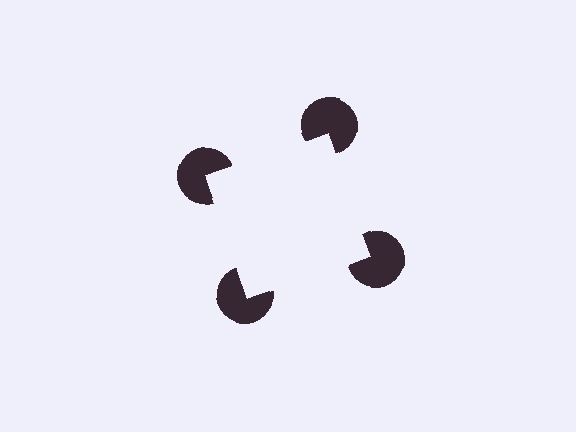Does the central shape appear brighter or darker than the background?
It typically appears slightly brighter than the background, even though no actual brightness change is drawn.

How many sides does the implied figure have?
4 sides.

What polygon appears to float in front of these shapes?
An illusory square — its edges are inferred from the aligned wedge cuts in the pac-man discs, not physically drawn.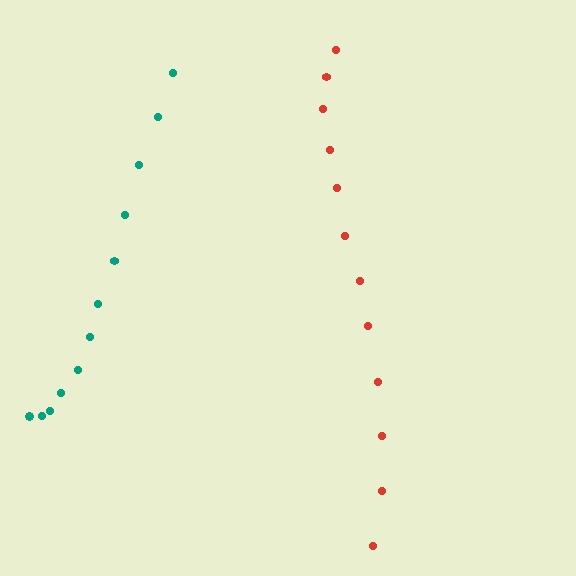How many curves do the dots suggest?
There are 2 distinct paths.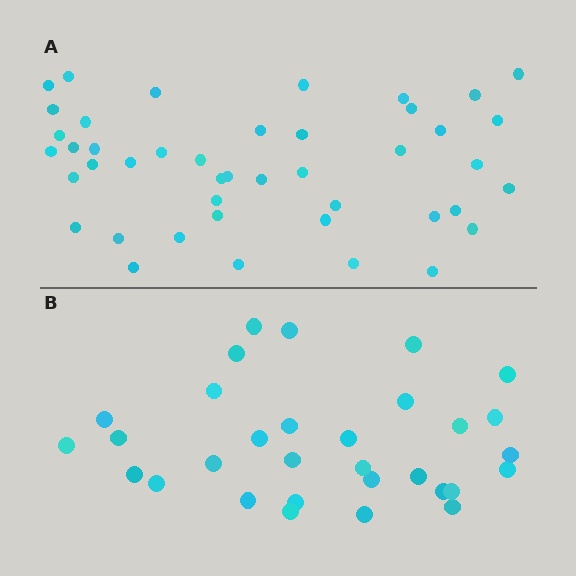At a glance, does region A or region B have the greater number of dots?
Region A (the top region) has more dots.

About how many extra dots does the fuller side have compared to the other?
Region A has approximately 15 more dots than region B.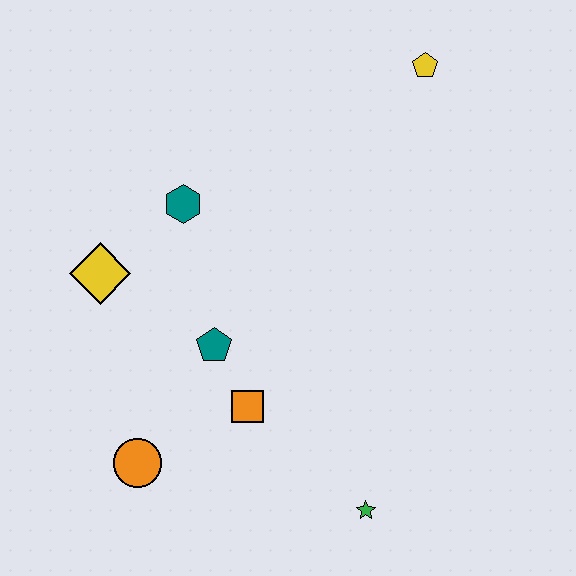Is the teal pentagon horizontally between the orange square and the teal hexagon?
Yes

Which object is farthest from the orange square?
The yellow pentagon is farthest from the orange square.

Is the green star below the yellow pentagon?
Yes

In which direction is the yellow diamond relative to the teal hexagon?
The yellow diamond is to the left of the teal hexagon.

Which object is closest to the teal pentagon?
The orange square is closest to the teal pentagon.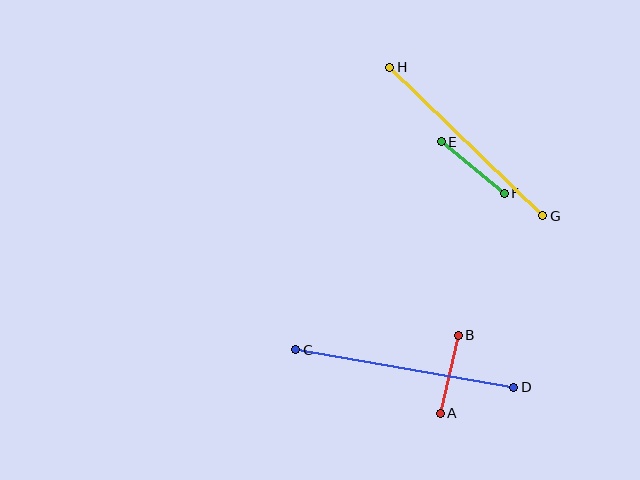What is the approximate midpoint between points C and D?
The midpoint is at approximately (405, 369) pixels.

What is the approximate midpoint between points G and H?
The midpoint is at approximately (466, 142) pixels.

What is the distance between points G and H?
The distance is approximately 213 pixels.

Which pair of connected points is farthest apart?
Points C and D are farthest apart.